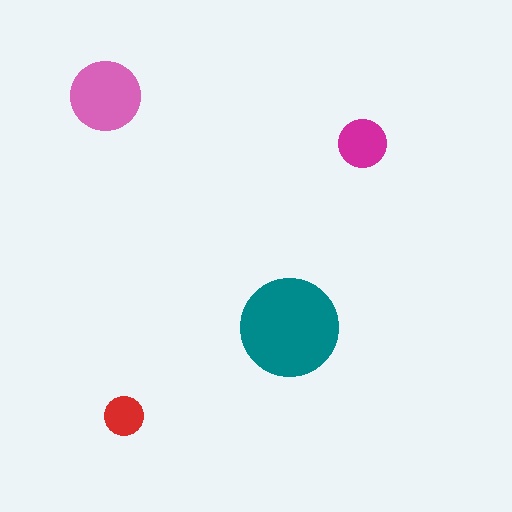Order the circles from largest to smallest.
the teal one, the pink one, the magenta one, the red one.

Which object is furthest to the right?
The magenta circle is rightmost.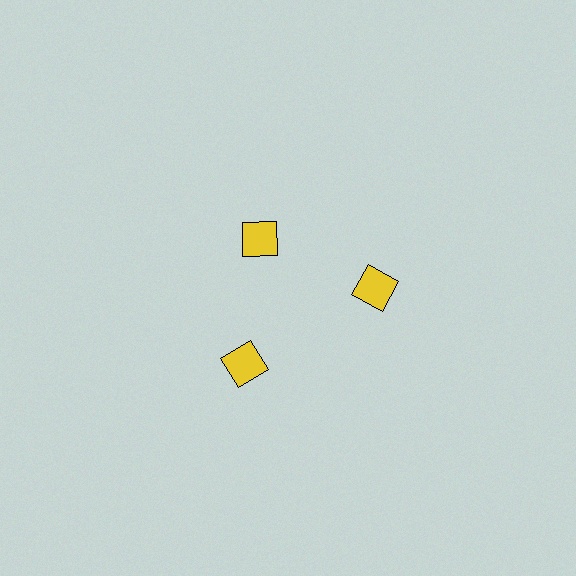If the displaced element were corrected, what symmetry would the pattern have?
It would have 3-fold rotational symmetry — the pattern would map onto itself every 120 degrees.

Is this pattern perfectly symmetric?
No. The 3 yellow squares are arranged in a ring, but one element near the 11 o'clock position is pulled inward toward the center, breaking the 3-fold rotational symmetry.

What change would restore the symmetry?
The symmetry would be restored by moving it outward, back onto the ring so that all 3 squares sit at equal angles and equal distance from the center.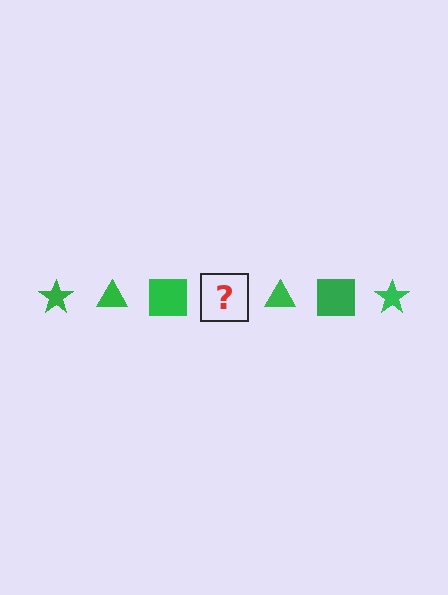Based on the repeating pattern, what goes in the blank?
The blank should be a green star.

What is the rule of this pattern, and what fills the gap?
The rule is that the pattern cycles through star, triangle, square shapes in green. The gap should be filled with a green star.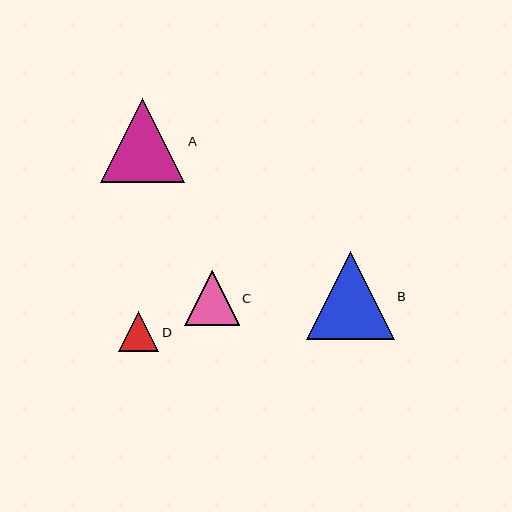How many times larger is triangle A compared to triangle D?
Triangle A is approximately 2.1 times the size of triangle D.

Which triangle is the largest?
Triangle B is the largest with a size of approximately 88 pixels.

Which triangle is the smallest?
Triangle D is the smallest with a size of approximately 40 pixels.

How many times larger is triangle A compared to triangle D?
Triangle A is approximately 2.1 times the size of triangle D.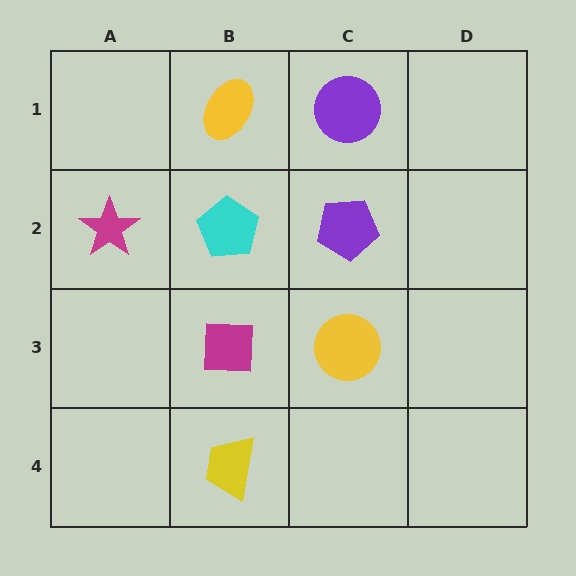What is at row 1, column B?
A yellow ellipse.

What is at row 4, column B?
A yellow trapezoid.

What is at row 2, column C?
A purple pentagon.